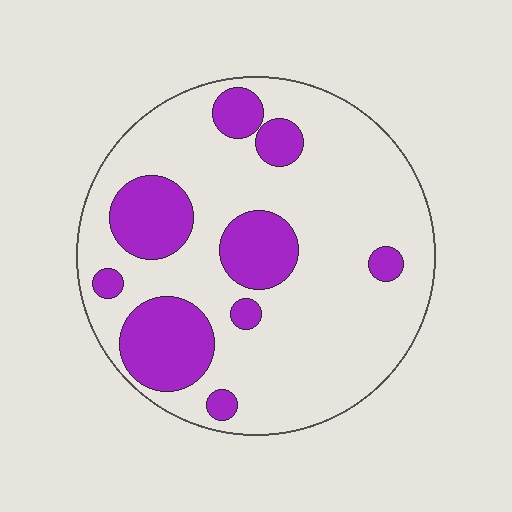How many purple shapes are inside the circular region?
9.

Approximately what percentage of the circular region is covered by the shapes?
Approximately 25%.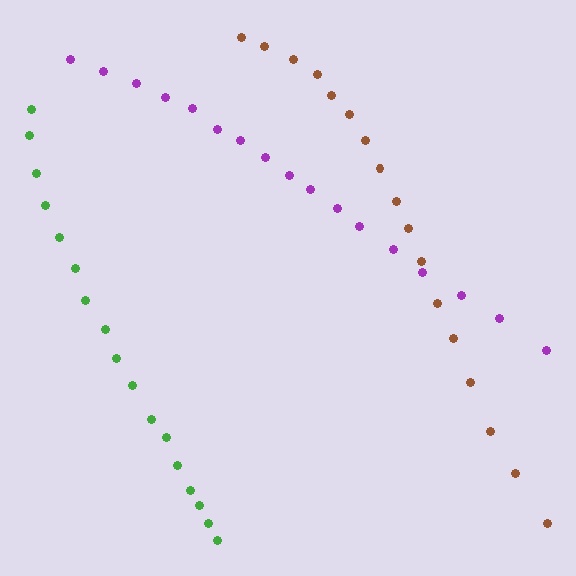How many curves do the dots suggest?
There are 3 distinct paths.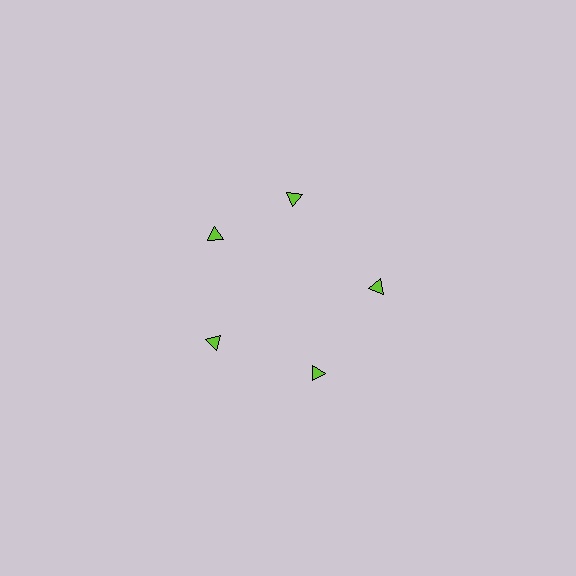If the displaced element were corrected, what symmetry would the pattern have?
It would have 5-fold rotational symmetry — the pattern would map onto itself every 72 degrees.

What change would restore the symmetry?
The symmetry would be restored by rotating it back into even spacing with its neighbors so that all 5 triangles sit at equal angles and equal distance from the center.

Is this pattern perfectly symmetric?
No. The 5 lime triangles are arranged in a ring, but one element near the 1 o'clock position is rotated out of alignment along the ring, breaking the 5-fold rotational symmetry.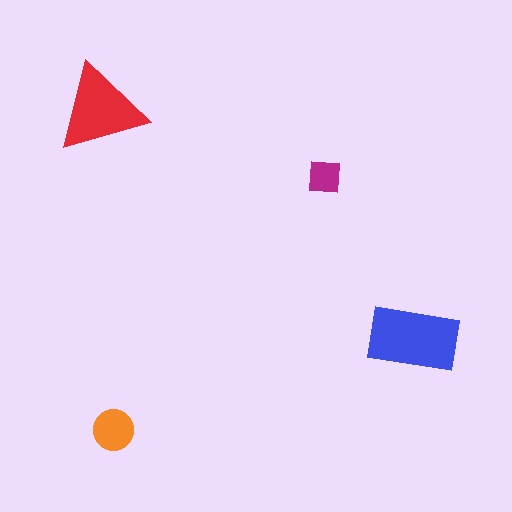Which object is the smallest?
The magenta square.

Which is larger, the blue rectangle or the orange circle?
The blue rectangle.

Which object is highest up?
The red triangle is topmost.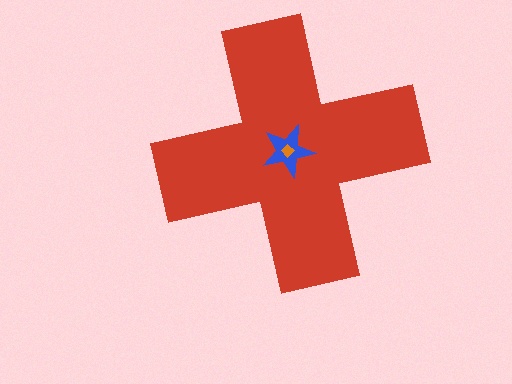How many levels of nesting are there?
3.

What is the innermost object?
The orange diamond.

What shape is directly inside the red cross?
The blue star.